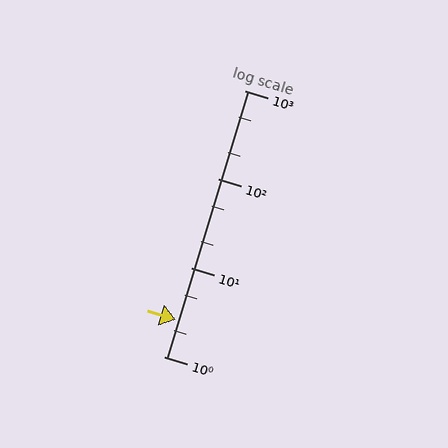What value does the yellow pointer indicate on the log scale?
The pointer indicates approximately 2.6.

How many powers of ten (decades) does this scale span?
The scale spans 3 decades, from 1 to 1000.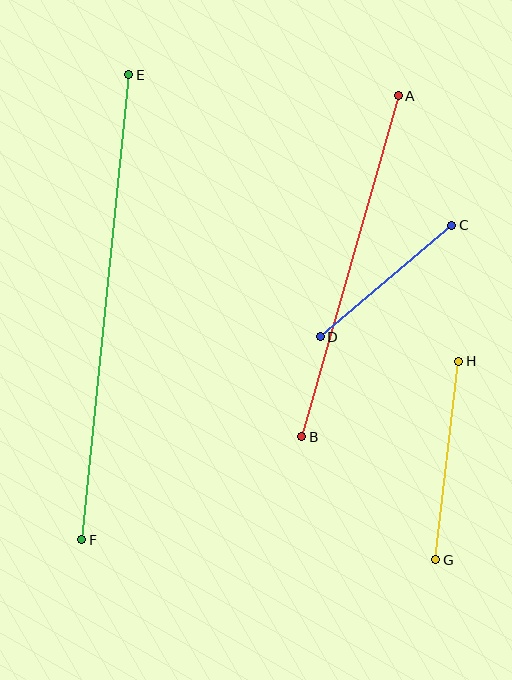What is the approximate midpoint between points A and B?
The midpoint is at approximately (350, 266) pixels.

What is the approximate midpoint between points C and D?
The midpoint is at approximately (386, 281) pixels.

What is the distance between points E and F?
The distance is approximately 468 pixels.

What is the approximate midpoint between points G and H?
The midpoint is at approximately (447, 461) pixels.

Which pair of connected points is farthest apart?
Points E and F are farthest apart.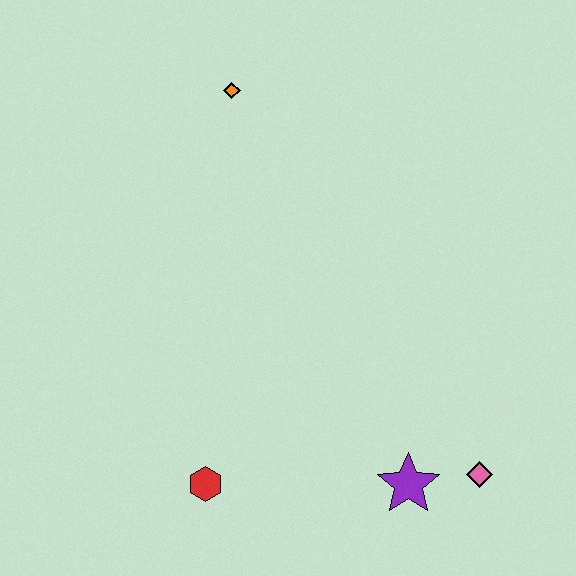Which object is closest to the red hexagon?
The purple star is closest to the red hexagon.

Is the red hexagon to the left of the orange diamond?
Yes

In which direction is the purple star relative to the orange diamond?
The purple star is below the orange diamond.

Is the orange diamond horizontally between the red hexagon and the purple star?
Yes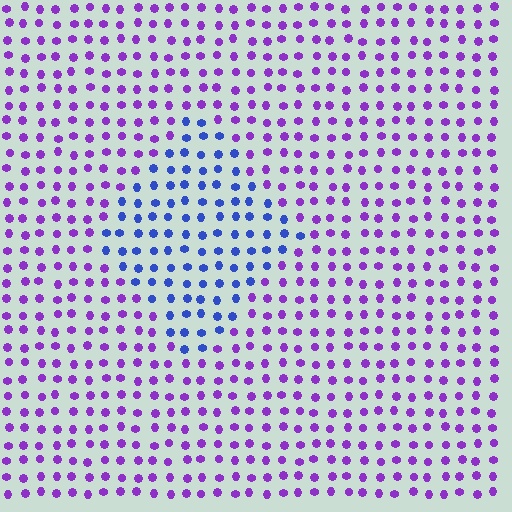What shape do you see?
I see a diamond.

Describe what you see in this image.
The image is filled with small purple elements in a uniform arrangement. A diamond-shaped region is visible where the elements are tinted to a slightly different hue, forming a subtle color boundary.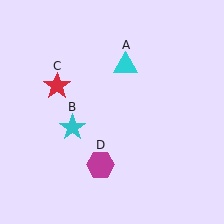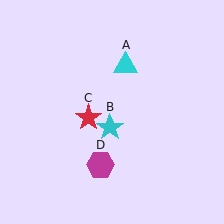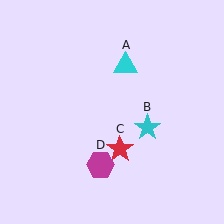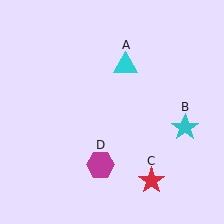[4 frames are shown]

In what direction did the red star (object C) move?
The red star (object C) moved down and to the right.